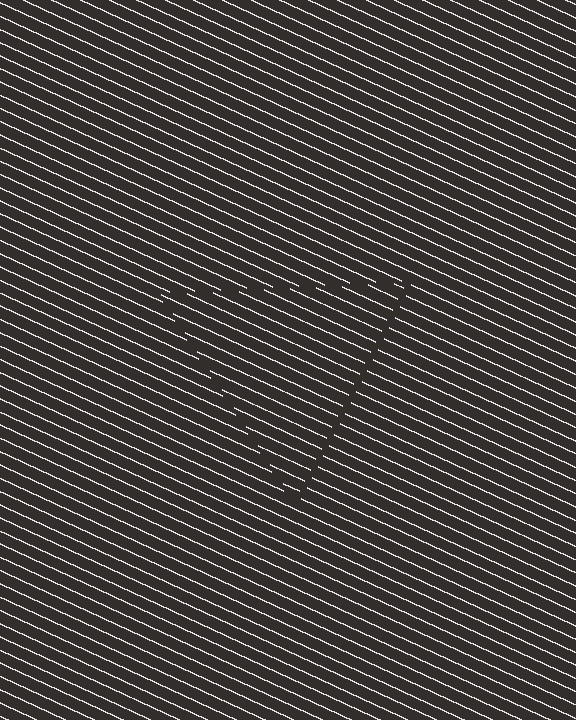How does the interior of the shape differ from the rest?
The interior of the shape contains the same grating, shifted by half a period — the contour is defined by the phase discontinuity where line-ends from the inner and outer gratings abut.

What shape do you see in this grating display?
An illusory triangle. The interior of the shape contains the same grating, shifted by half a period — the contour is defined by the phase discontinuity where line-ends from the inner and outer gratings abut.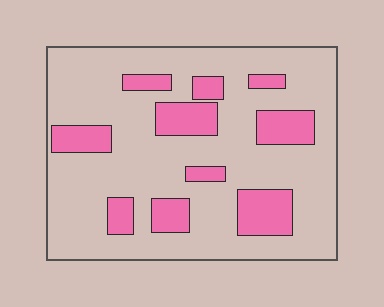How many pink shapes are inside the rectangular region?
10.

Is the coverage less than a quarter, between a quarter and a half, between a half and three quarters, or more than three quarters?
Less than a quarter.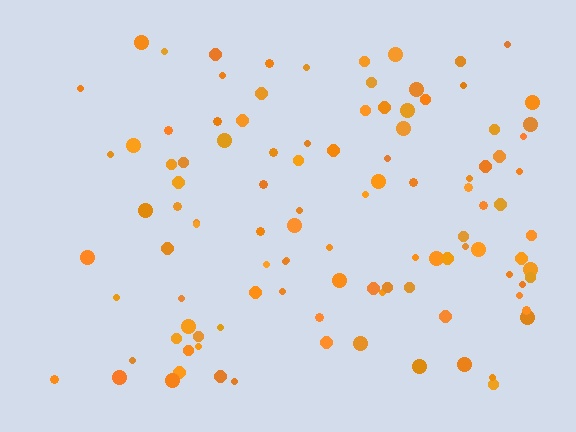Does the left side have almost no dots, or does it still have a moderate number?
Still a moderate number, just noticeably fewer than the right.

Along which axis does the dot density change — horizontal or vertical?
Horizontal.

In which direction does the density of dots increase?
From left to right, with the right side densest.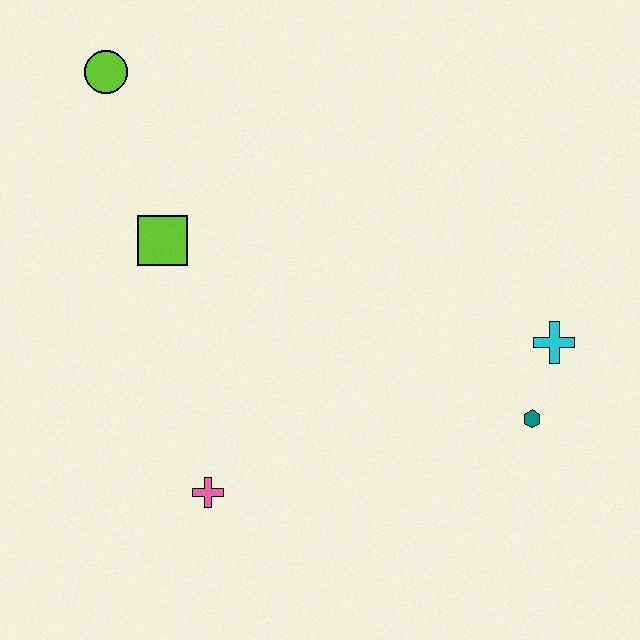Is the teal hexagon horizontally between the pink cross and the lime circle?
No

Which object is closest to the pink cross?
The lime square is closest to the pink cross.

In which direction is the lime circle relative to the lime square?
The lime circle is above the lime square.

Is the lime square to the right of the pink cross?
No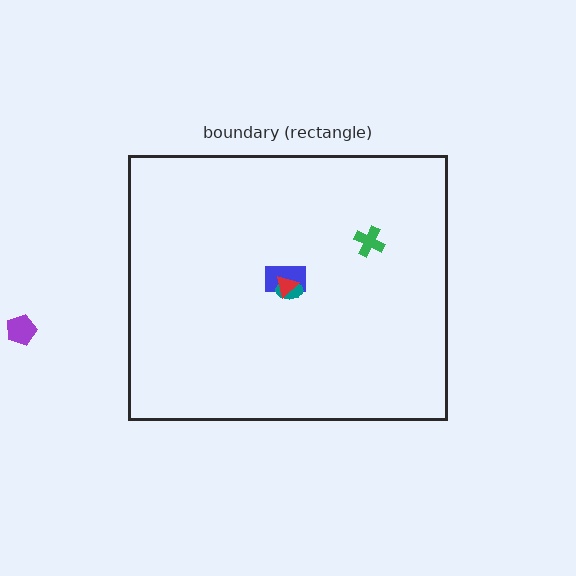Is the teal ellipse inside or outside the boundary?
Inside.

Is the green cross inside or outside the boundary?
Inside.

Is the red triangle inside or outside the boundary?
Inside.